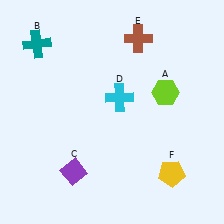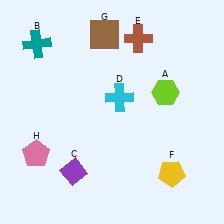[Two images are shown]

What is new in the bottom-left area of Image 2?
A pink pentagon (H) was added in the bottom-left area of Image 2.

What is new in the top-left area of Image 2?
A brown square (G) was added in the top-left area of Image 2.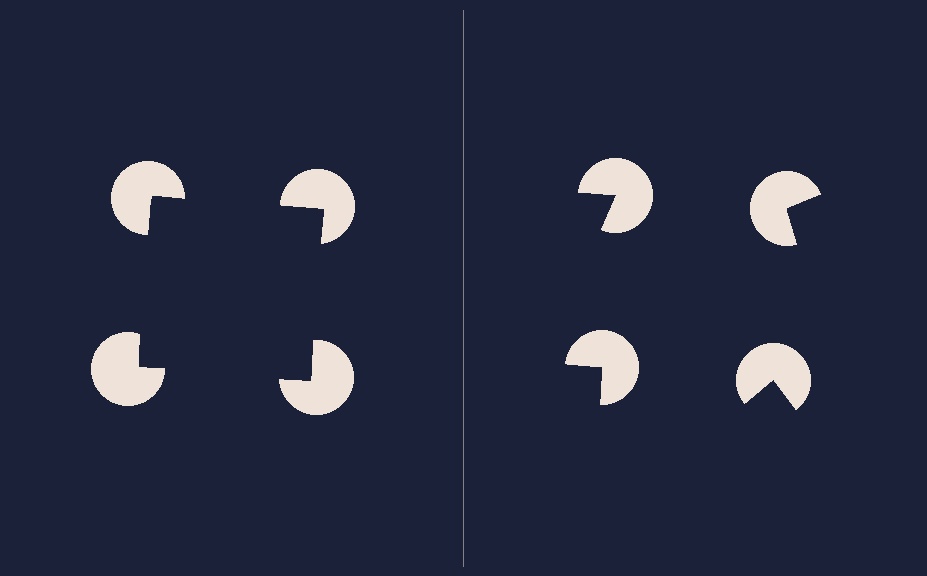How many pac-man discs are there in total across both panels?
8 — 4 on each side.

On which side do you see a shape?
An illusory square appears on the left side. On the right side the wedge cuts are rotated, so no coherent shape forms.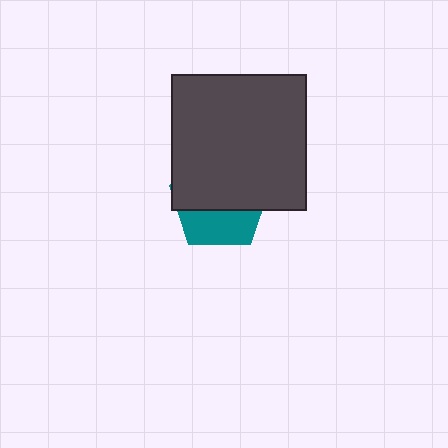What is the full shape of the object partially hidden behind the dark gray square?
The partially hidden object is a teal pentagon.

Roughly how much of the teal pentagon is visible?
A small part of it is visible (roughly 37%).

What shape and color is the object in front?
The object in front is a dark gray square.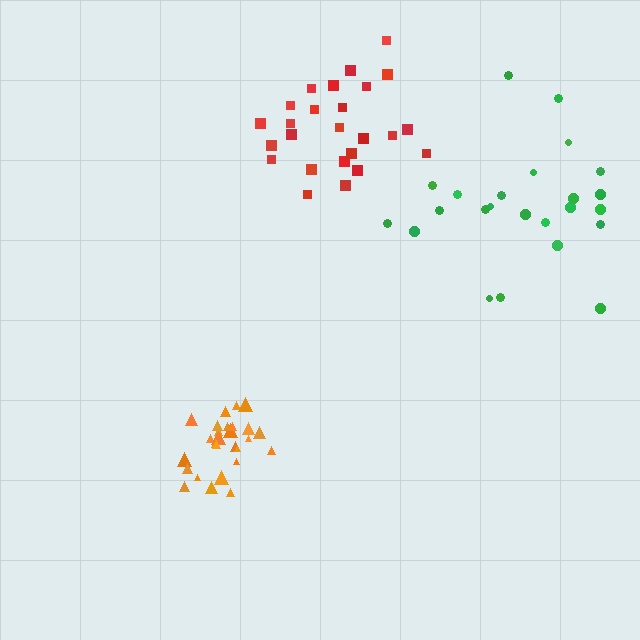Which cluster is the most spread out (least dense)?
Green.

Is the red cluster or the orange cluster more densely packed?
Orange.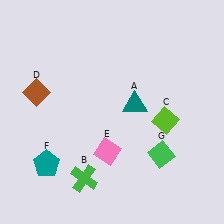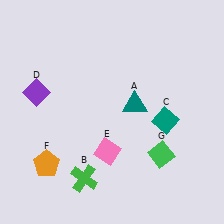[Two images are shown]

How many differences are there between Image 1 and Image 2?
There are 3 differences between the two images.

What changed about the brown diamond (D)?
In Image 1, D is brown. In Image 2, it changed to purple.